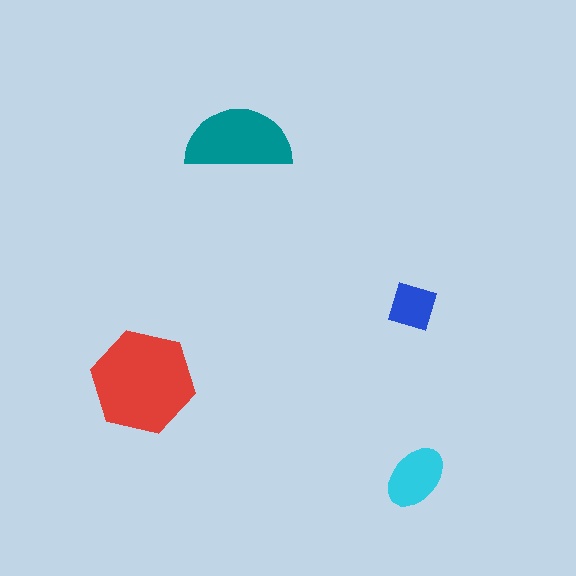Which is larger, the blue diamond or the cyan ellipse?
The cyan ellipse.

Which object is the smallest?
The blue diamond.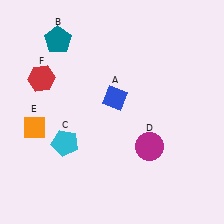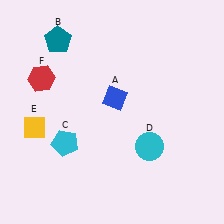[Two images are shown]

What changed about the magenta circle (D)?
In Image 1, D is magenta. In Image 2, it changed to cyan.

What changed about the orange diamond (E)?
In Image 1, E is orange. In Image 2, it changed to yellow.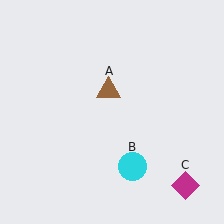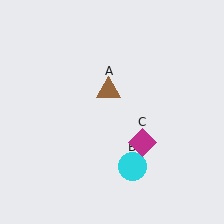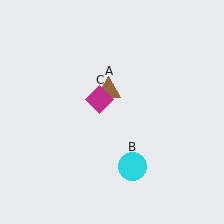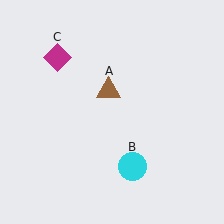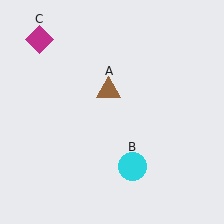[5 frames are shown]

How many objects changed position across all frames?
1 object changed position: magenta diamond (object C).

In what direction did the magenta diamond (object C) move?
The magenta diamond (object C) moved up and to the left.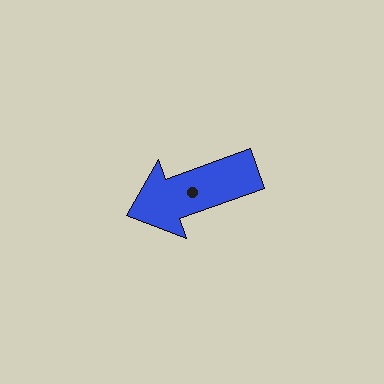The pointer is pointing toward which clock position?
Roughly 8 o'clock.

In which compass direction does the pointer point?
West.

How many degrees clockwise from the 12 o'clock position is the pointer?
Approximately 250 degrees.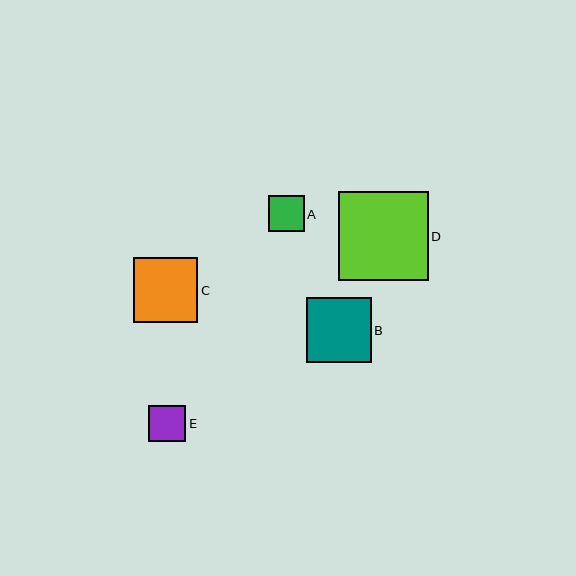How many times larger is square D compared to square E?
Square D is approximately 2.4 times the size of square E.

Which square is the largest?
Square D is the largest with a size of approximately 89 pixels.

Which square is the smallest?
Square A is the smallest with a size of approximately 35 pixels.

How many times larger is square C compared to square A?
Square C is approximately 1.8 times the size of square A.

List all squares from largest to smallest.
From largest to smallest: D, B, C, E, A.